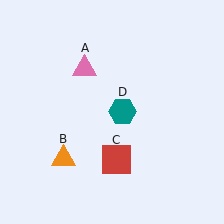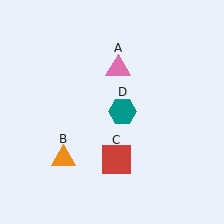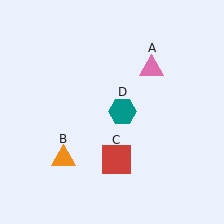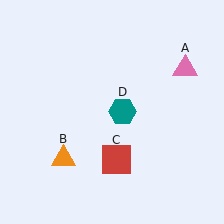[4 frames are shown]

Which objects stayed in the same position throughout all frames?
Orange triangle (object B) and red square (object C) and teal hexagon (object D) remained stationary.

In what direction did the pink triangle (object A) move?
The pink triangle (object A) moved right.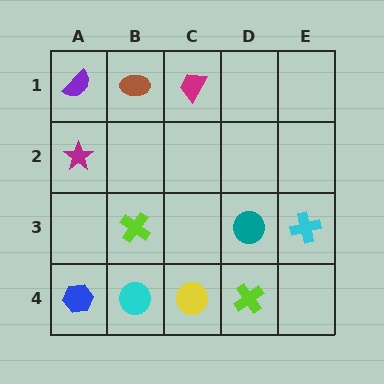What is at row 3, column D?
A teal circle.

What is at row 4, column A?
A blue hexagon.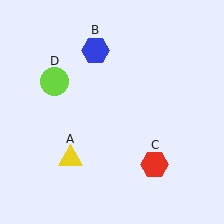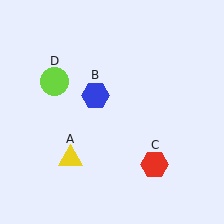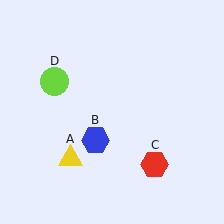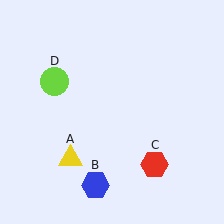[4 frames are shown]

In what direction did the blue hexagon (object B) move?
The blue hexagon (object B) moved down.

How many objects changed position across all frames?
1 object changed position: blue hexagon (object B).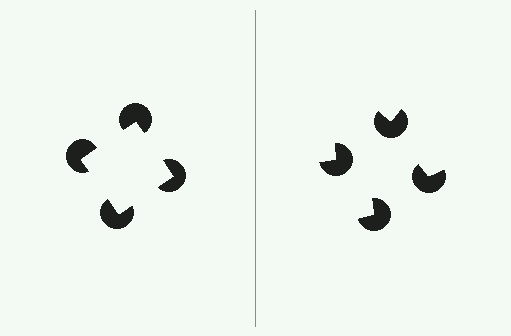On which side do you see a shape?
An illusory square appears on the left side. On the right side the wedge cuts are rotated, so no coherent shape forms.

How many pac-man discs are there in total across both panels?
8 — 4 on each side.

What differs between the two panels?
The pac-man discs are positioned identically on both sides; only the wedge orientations differ. On the left they align to a square; on the right they are misaligned.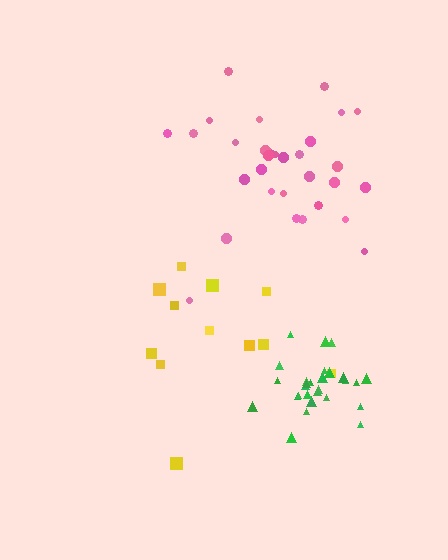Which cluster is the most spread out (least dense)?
Yellow.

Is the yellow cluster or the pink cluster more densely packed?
Pink.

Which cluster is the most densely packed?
Green.